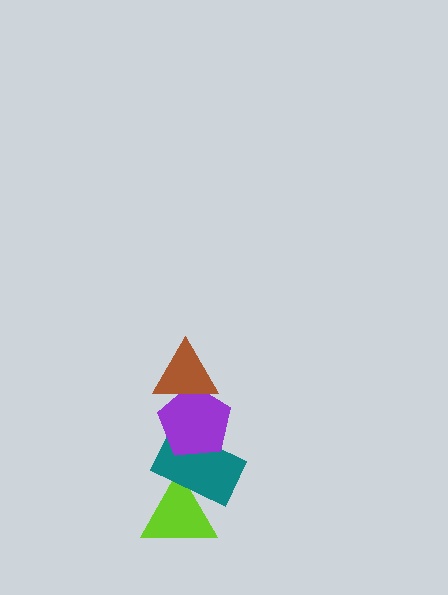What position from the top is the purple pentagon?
The purple pentagon is 2nd from the top.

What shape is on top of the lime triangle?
The teal rectangle is on top of the lime triangle.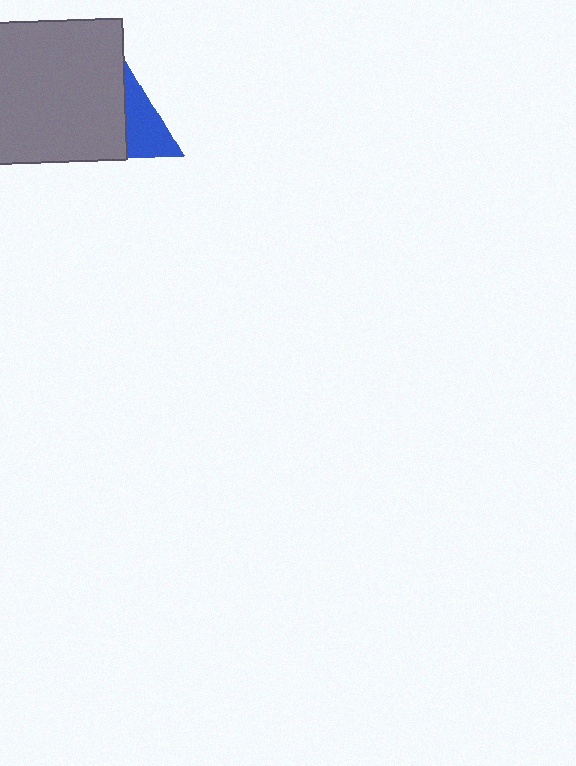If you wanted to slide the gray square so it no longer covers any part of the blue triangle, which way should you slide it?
Slide it left — that is the most direct way to separate the two shapes.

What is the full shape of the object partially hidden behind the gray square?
The partially hidden object is a blue triangle.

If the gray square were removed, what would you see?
You would see the complete blue triangle.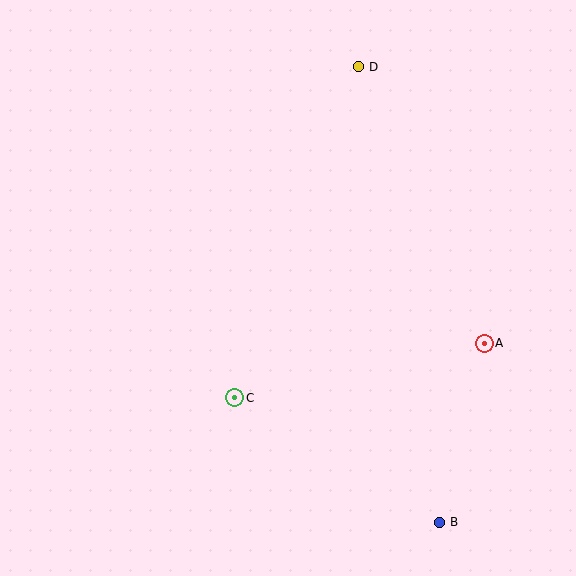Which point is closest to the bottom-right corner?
Point B is closest to the bottom-right corner.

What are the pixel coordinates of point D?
Point D is at (358, 67).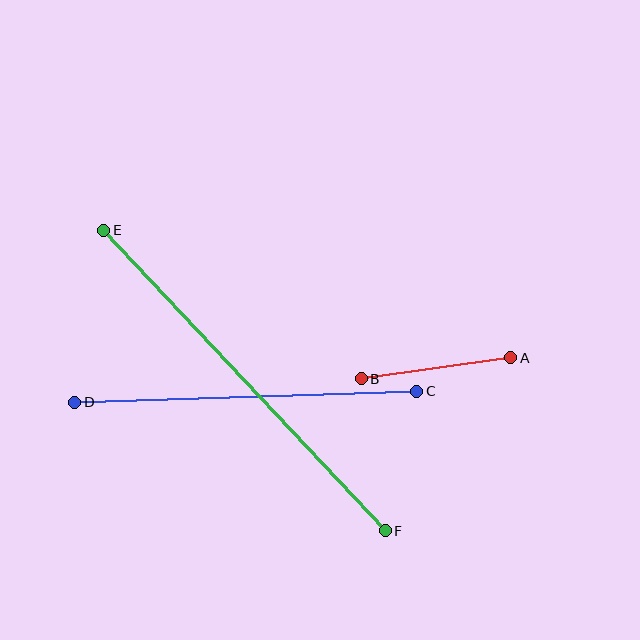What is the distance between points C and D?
The distance is approximately 342 pixels.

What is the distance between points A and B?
The distance is approximately 151 pixels.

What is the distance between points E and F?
The distance is approximately 412 pixels.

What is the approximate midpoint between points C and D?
The midpoint is at approximately (246, 397) pixels.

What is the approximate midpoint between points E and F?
The midpoint is at approximately (244, 381) pixels.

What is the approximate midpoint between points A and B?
The midpoint is at approximately (436, 368) pixels.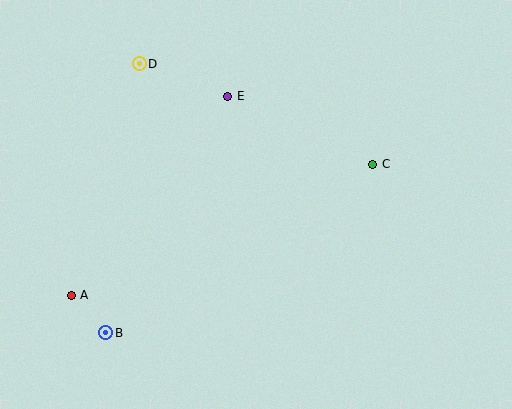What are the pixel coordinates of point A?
Point A is at (71, 295).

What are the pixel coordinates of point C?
Point C is at (373, 164).